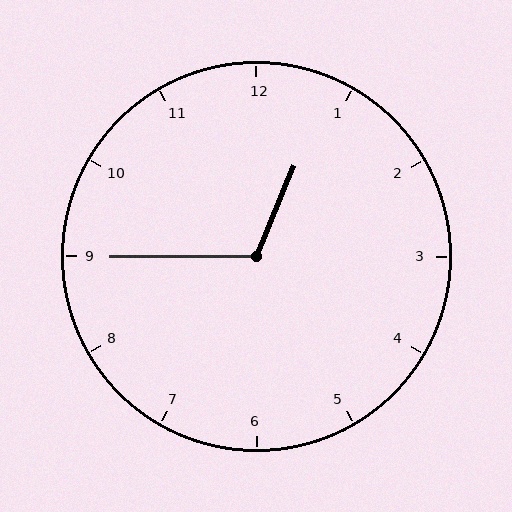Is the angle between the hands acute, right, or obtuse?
It is obtuse.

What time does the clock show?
12:45.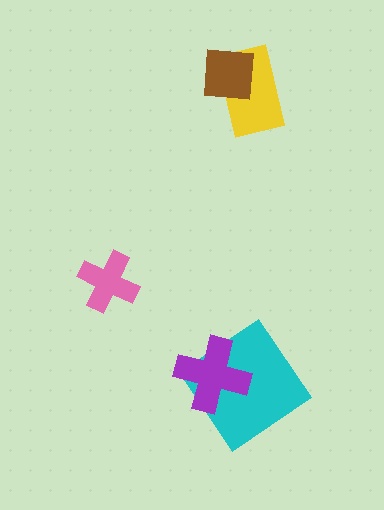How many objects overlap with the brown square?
1 object overlaps with the brown square.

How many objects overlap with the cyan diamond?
1 object overlaps with the cyan diamond.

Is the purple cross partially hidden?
No, no other shape covers it.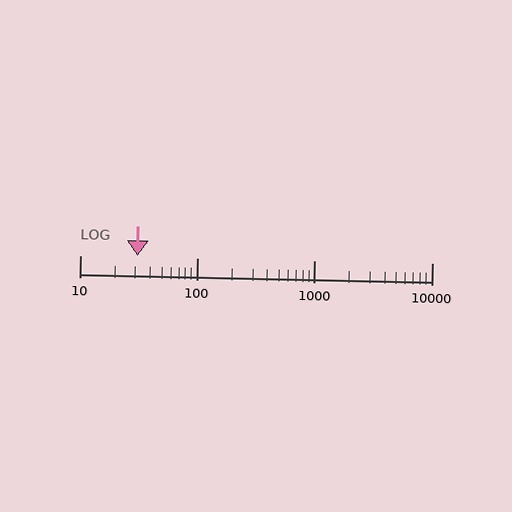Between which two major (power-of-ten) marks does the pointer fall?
The pointer is between 10 and 100.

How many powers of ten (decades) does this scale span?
The scale spans 3 decades, from 10 to 10000.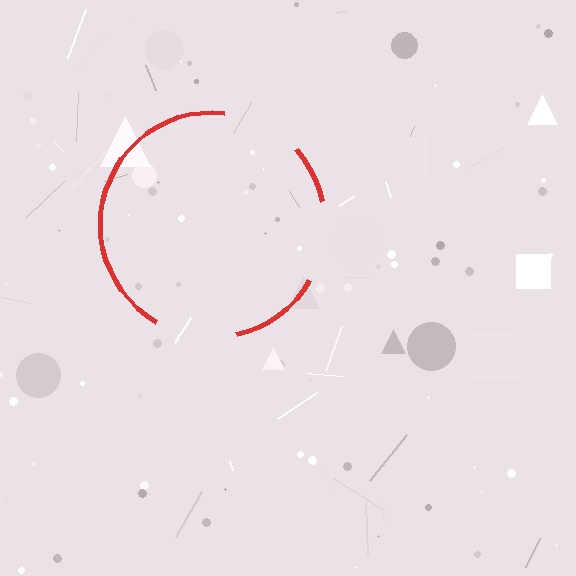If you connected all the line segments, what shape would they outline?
They would outline a circle.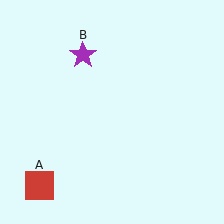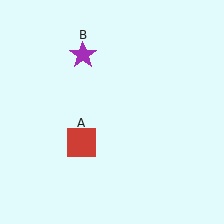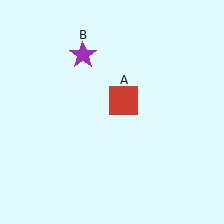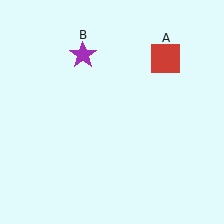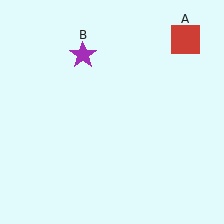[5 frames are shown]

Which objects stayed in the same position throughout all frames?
Purple star (object B) remained stationary.